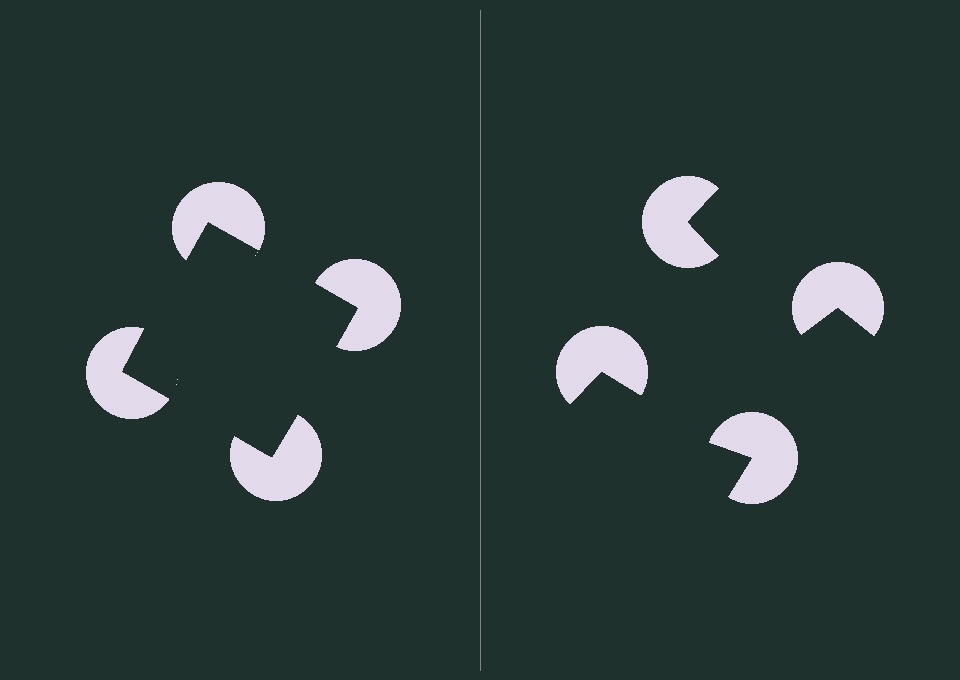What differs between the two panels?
The pac-man discs are positioned identically on both sides; only the wedge orientations differ. On the left they align to a square; on the right they are misaligned.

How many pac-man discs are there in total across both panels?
8 — 4 on each side.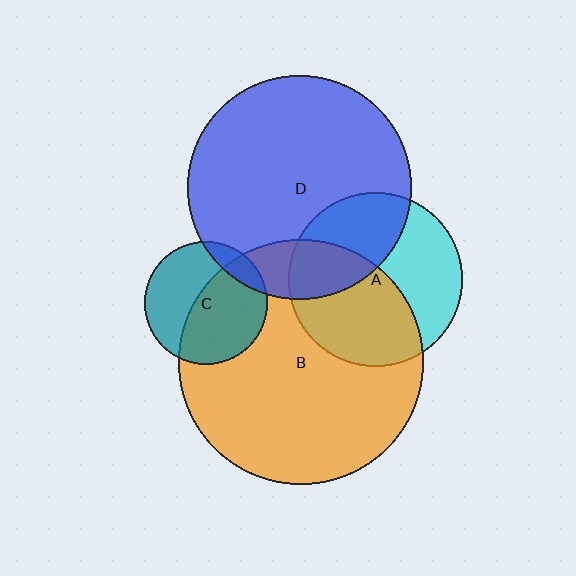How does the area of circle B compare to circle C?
Approximately 4.0 times.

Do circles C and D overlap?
Yes.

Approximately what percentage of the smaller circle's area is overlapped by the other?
Approximately 10%.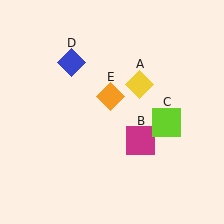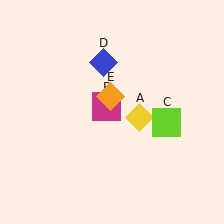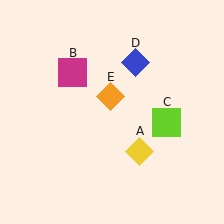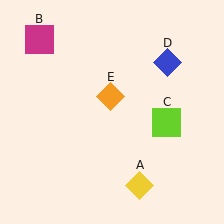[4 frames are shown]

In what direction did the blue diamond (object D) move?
The blue diamond (object D) moved right.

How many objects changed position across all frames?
3 objects changed position: yellow diamond (object A), magenta square (object B), blue diamond (object D).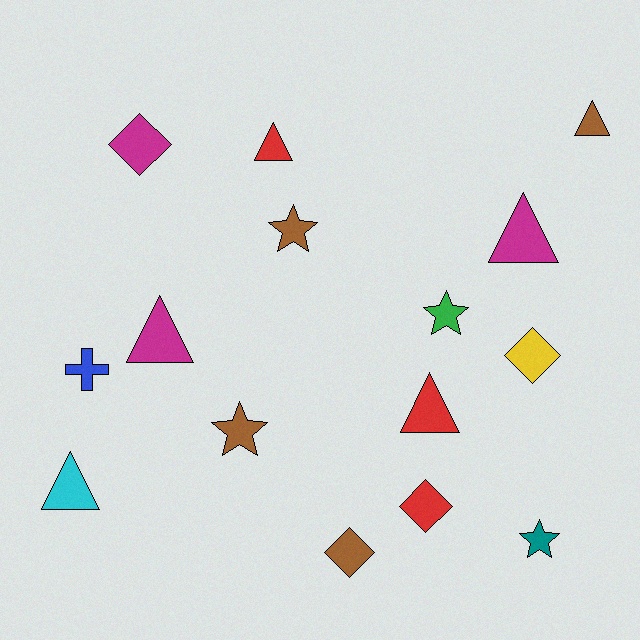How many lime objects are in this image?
There are no lime objects.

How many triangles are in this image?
There are 6 triangles.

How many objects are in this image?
There are 15 objects.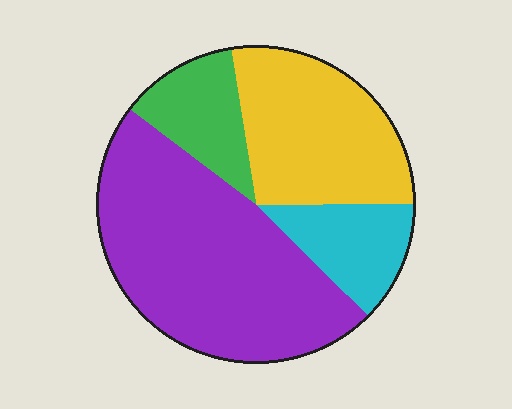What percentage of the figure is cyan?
Cyan covers about 15% of the figure.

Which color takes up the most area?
Purple, at roughly 50%.